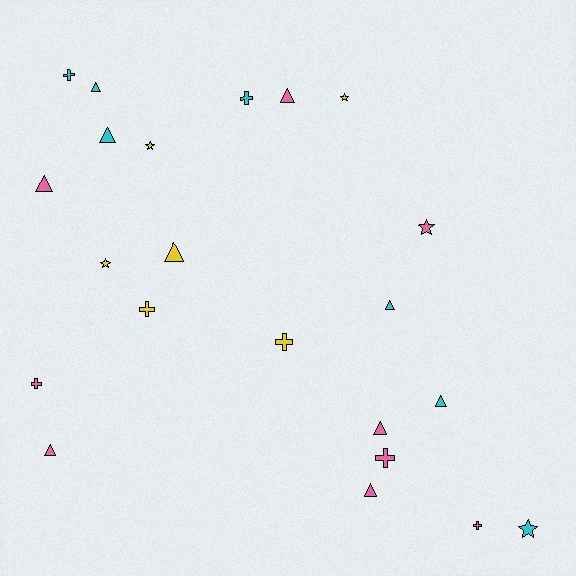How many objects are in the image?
There are 22 objects.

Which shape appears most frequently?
Triangle, with 10 objects.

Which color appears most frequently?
Pink, with 9 objects.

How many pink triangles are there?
There are 5 pink triangles.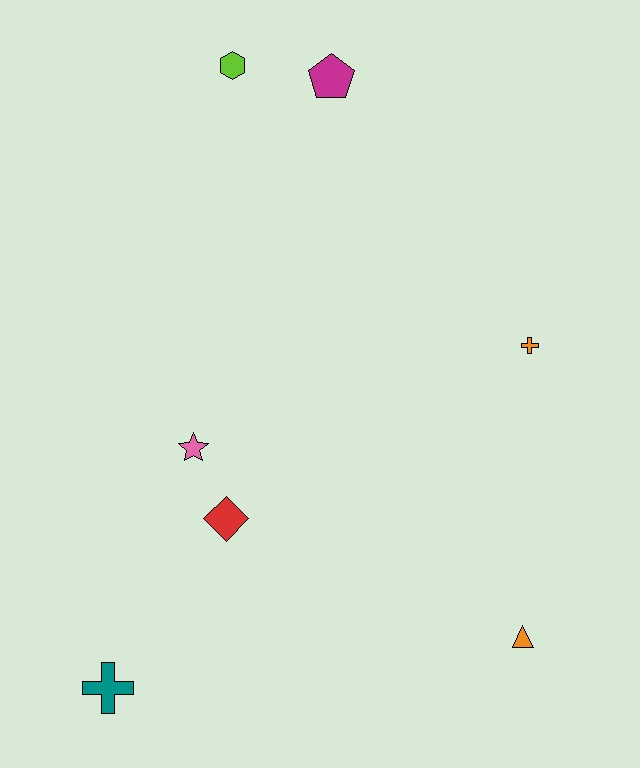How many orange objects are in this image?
There are 2 orange objects.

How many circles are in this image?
There are no circles.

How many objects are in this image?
There are 7 objects.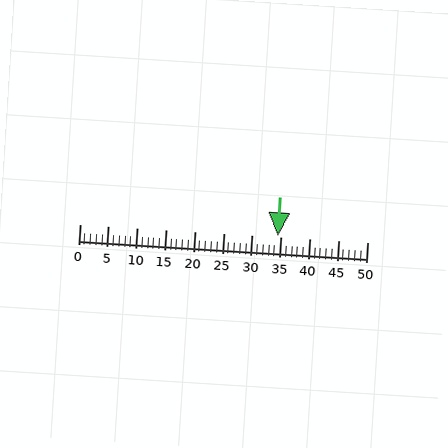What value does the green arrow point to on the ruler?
The green arrow points to approximately 34.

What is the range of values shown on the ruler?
The ruler shows values from 0 to 50.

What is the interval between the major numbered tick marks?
The major tick marks are spaced 5 units apart.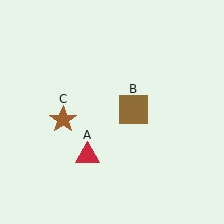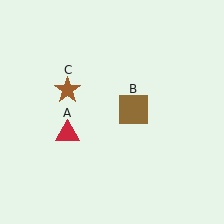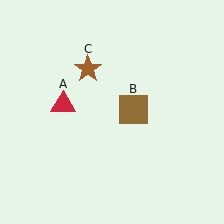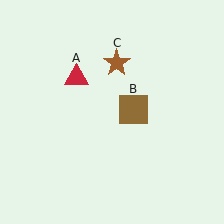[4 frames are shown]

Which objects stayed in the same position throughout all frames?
Brown square (object B) remained stationary.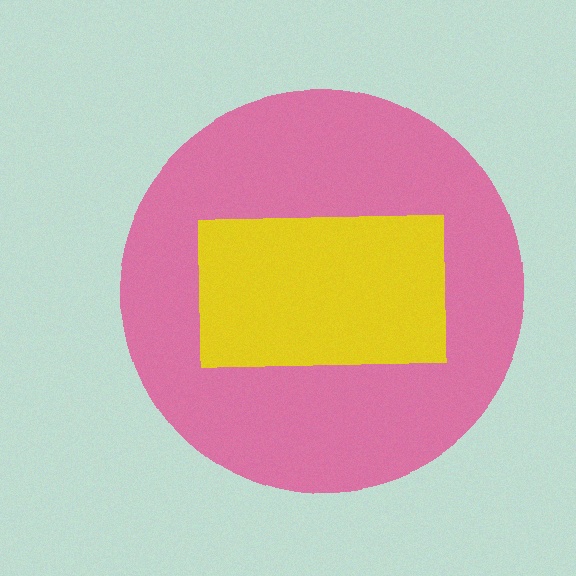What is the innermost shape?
The yellow rectangle.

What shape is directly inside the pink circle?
The yellow rectangle.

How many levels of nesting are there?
2.